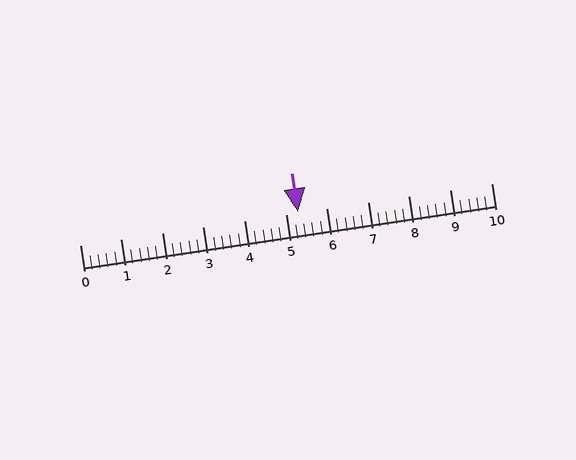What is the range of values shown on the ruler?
The ruler shows values from 0 to 10.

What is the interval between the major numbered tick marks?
The major tick marks are spaced 1 units apart.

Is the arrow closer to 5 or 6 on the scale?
The arrow is closer to 5.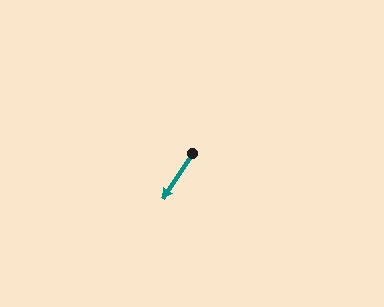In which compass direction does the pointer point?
Southwest.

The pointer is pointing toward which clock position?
Roughly 7 o'clock.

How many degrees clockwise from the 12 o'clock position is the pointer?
Approximately 213 degrees.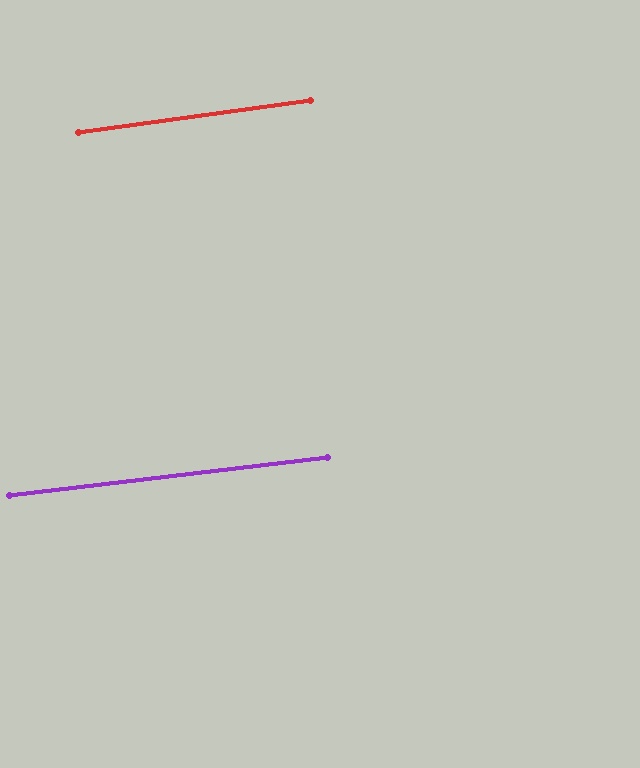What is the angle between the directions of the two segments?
Approximately 1 degree.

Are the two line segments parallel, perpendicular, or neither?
Parallel — their directions differ by only 1.2°.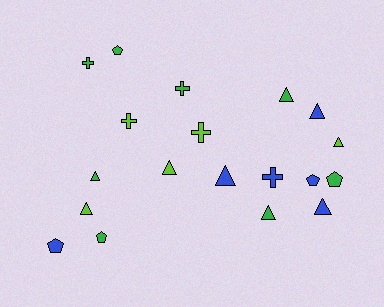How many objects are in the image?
There are 19 objects.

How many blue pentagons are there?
There are 2 blue pentagons.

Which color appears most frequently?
Green, with 8 objects.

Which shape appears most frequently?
Triangle, with 9 objects.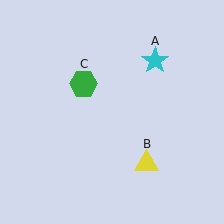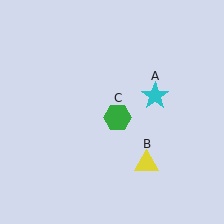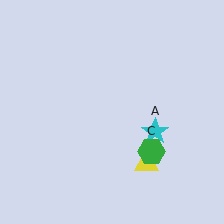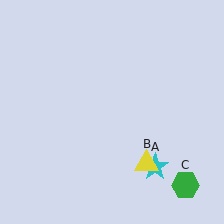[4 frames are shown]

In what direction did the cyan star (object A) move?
The cyan star (object A) moved down.